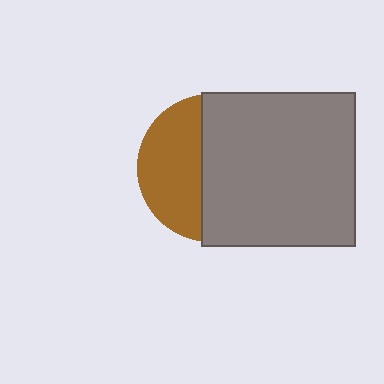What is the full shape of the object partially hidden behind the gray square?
The partially hidden object is a brown circle.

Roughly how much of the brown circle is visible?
A small part of it is visible (roughly 42%).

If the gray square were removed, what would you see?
You would see the complete brown circle.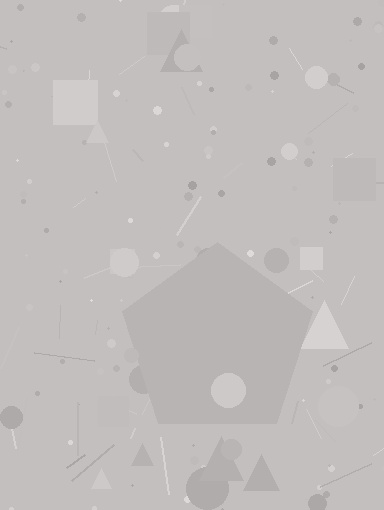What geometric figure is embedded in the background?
A pentagon is embedded in the background.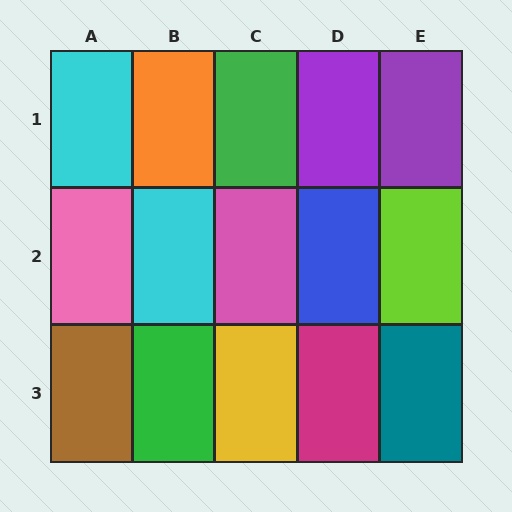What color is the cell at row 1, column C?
Green.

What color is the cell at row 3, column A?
Brown.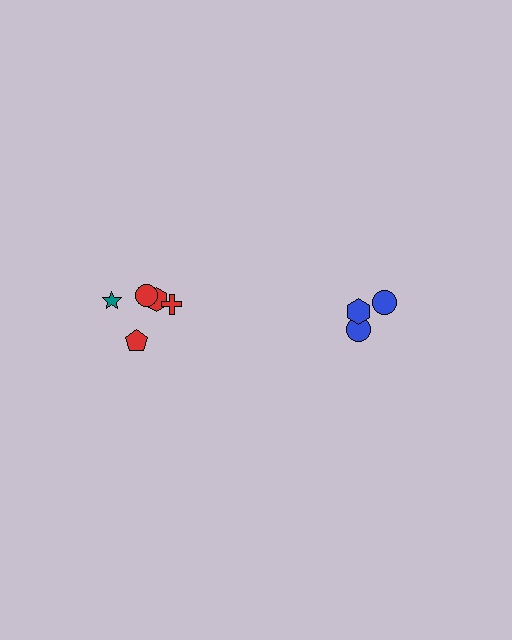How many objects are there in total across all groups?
There are 8 objects.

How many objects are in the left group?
There are 5 objects.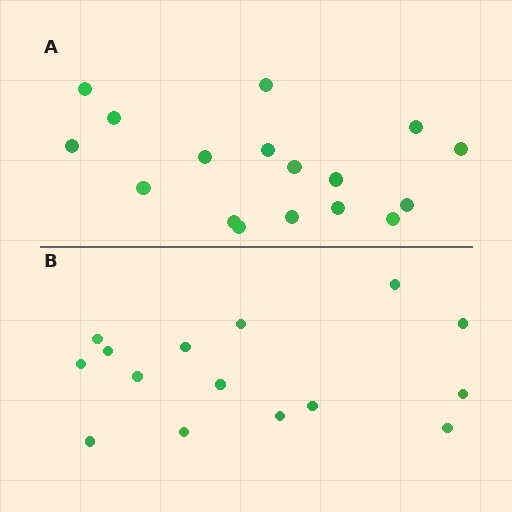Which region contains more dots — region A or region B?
Region A (the top region) has more dots.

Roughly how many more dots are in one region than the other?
Region A has just a few more — roughly 2 or 3 more dots than region B.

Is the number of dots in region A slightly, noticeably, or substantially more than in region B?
Region A has only slightly more — the two regions are fairly close. The ratio is roughly 1.1 to 1.